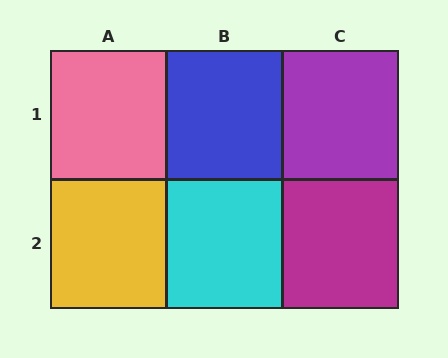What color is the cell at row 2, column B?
Cyan.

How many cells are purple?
1 cell is purple.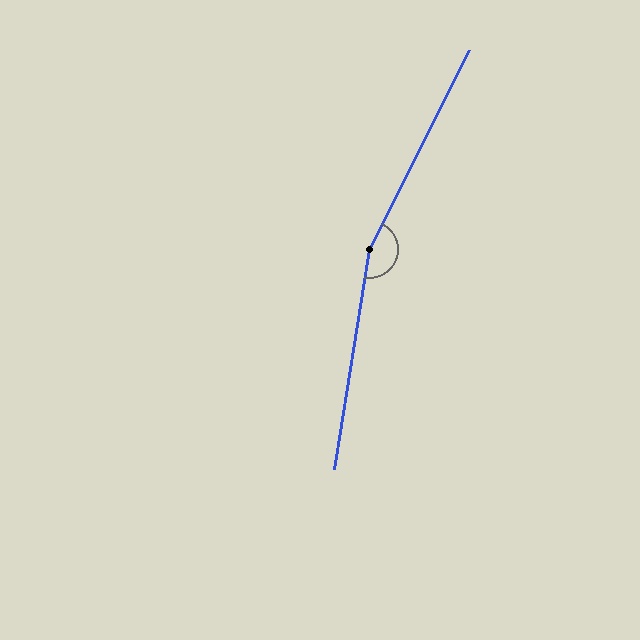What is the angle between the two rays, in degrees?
Approximately 162 degrees.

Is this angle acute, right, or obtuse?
It is obtuse.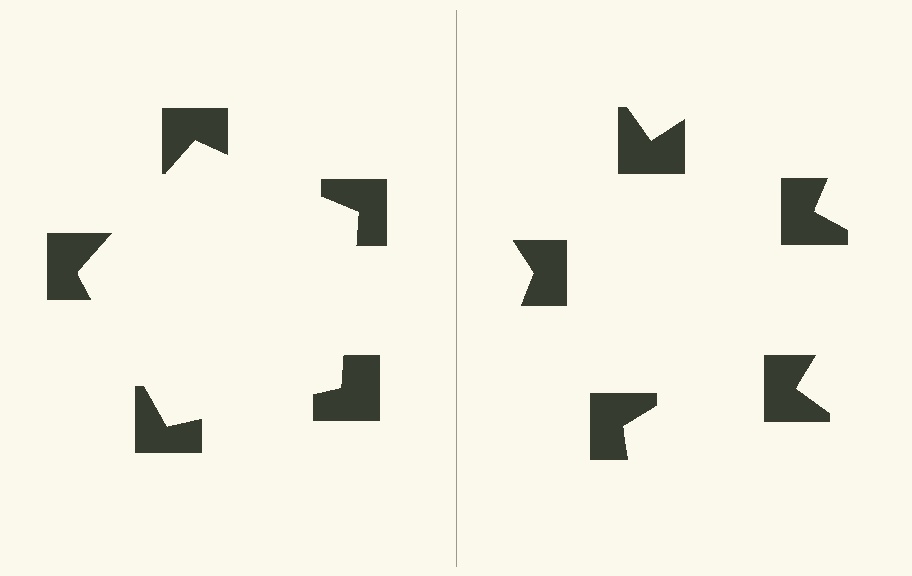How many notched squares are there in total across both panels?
10 — 5 on each side.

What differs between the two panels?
The notched squares are positioned identically on both sides; only the wedge orientations differ. On the left they align to a pentagon; on the right they are misaligned.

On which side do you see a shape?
An illusory pentagon appears on the left side. On the right side the wedge cuts are rotated, so no coherent shape forms.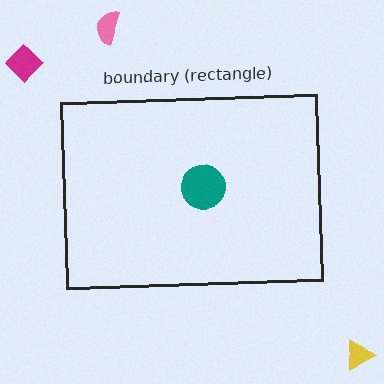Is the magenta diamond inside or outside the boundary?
Outside.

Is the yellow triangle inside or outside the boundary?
Outside.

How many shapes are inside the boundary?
1 inside, 3 outside.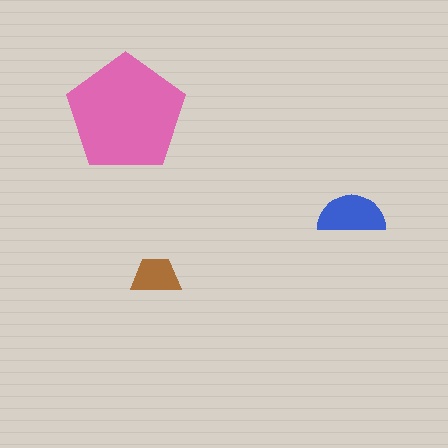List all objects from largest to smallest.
The pink pentagon, the blue semicircle, the brown trapezoid.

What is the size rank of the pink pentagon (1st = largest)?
1st.